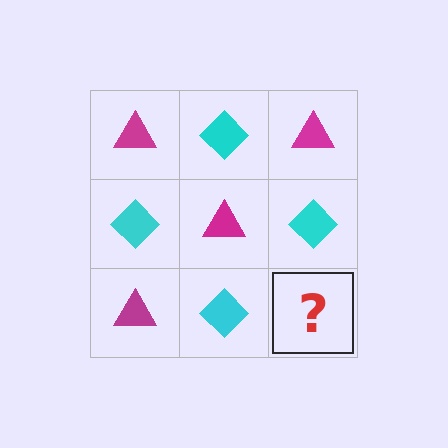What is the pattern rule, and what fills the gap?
The rule is that it alternates magenta triangle and cyan diamond in a checkerboard pattern. The gap should be filled with a magenta triangle.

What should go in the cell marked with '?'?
The missing cell should contain a magenta triangle.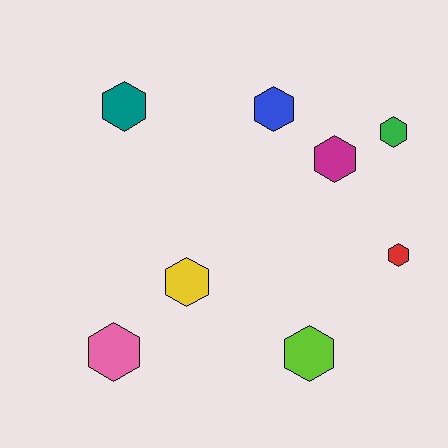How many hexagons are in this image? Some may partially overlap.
There are 8 hexagons.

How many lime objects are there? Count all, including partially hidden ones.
There is 1 lime object.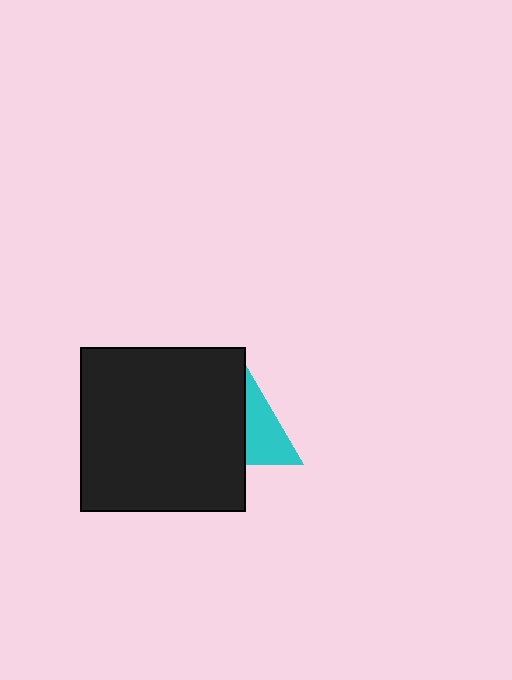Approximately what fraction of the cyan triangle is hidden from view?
Roughly 51% of the cyan triangle is hidden behind the black square.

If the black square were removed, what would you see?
You would see the complete cyan triangle.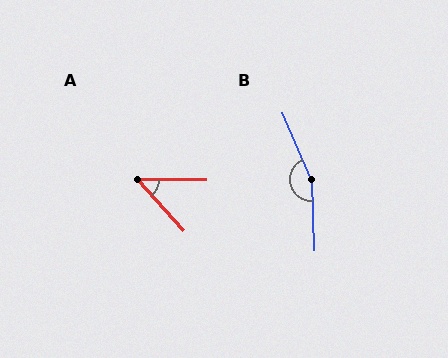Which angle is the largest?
B, at approximately 159 degrees.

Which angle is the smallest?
A, at approximately 47 degrees.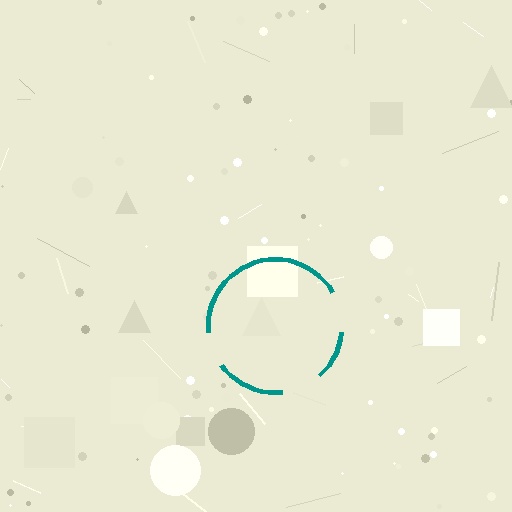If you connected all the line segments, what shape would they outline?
They would outline a circle.